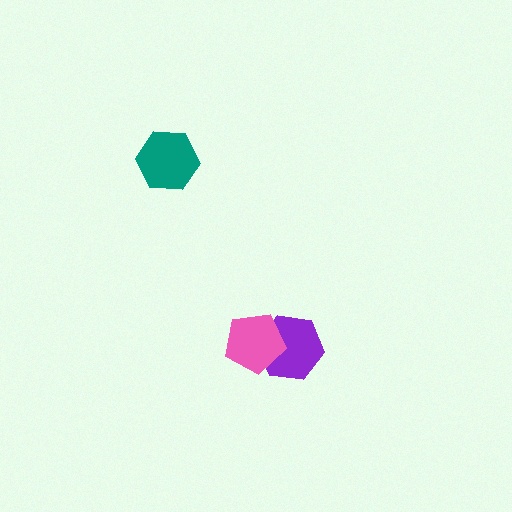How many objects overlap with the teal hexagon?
0 objects overlap with the teal hexagon.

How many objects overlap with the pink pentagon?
1 object overlaps with the pink pentagon.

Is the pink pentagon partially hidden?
No, no other shape covers it.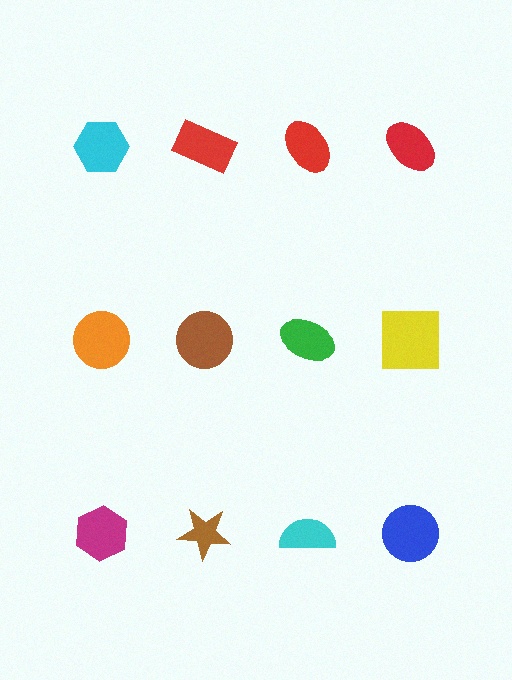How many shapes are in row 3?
4 shapes.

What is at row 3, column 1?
A magenta hexagon.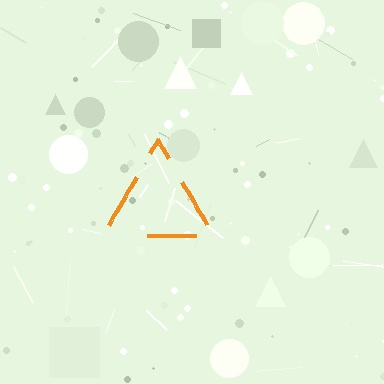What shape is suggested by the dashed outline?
The dashed outline suggests a triangle.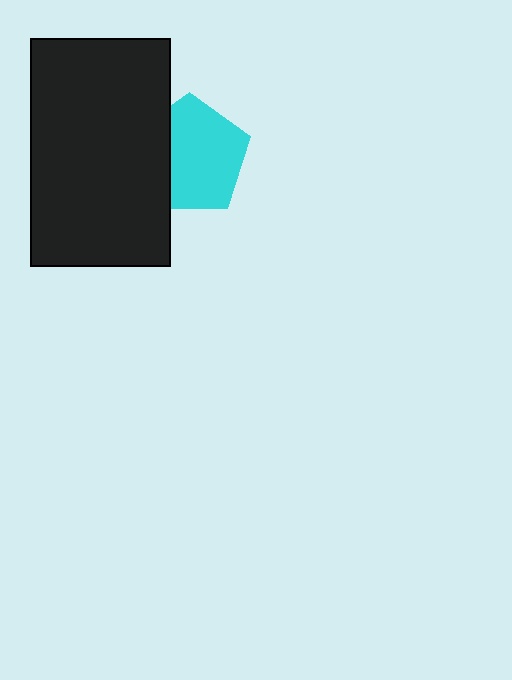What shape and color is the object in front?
The object in front is a black rectangle.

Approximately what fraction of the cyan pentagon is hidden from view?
Roughly 31% of the cyan pentagon is hidden behind the black rectangle.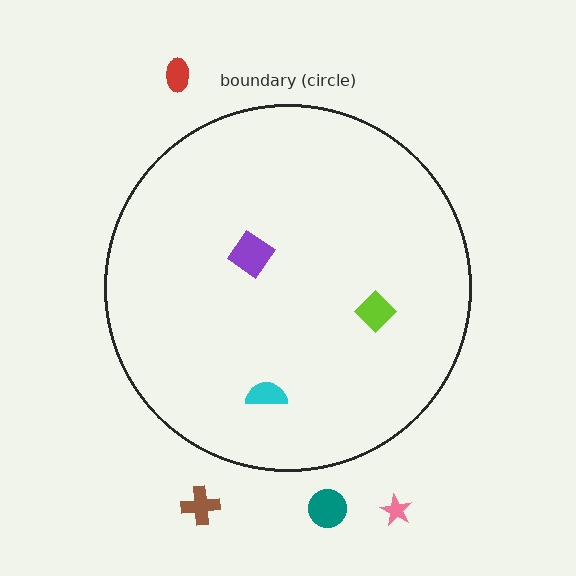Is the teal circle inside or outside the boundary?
Outside.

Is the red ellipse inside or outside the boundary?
Outside.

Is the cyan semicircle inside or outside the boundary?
Inside.